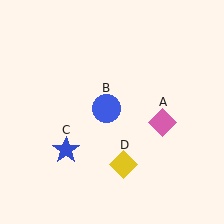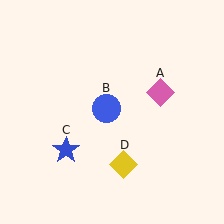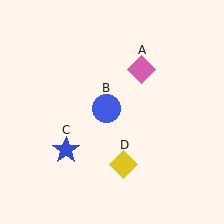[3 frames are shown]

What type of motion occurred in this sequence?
The pink diamond (object A) rotated counterclockwise around the center of the scene.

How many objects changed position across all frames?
1 object changed position: pink diamond (object A).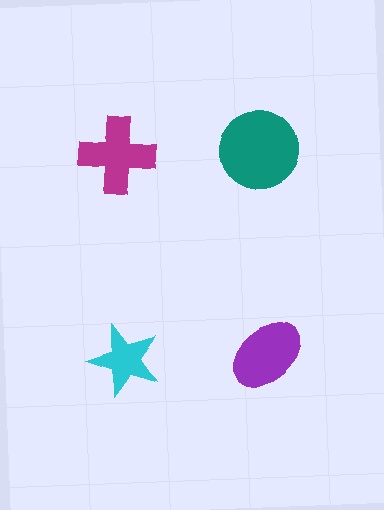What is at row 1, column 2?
A teal circle.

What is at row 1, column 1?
A magenta cross.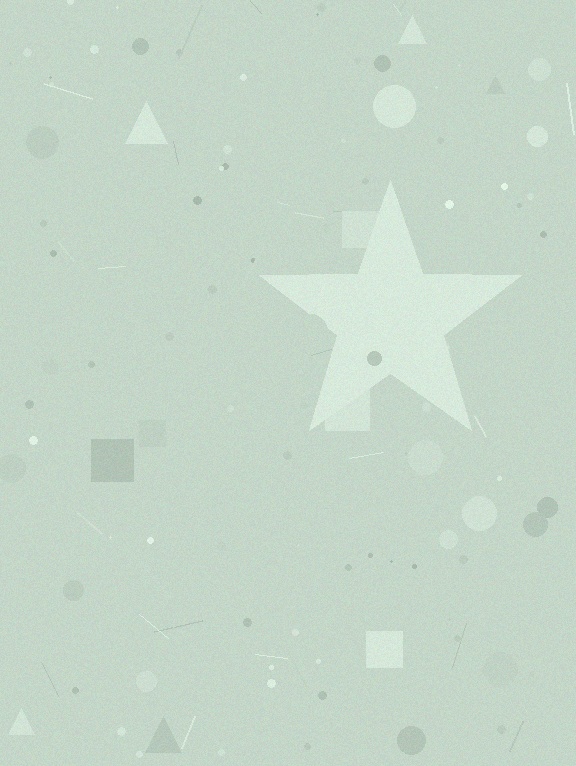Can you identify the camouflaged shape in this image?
The camouflaged shape is a star.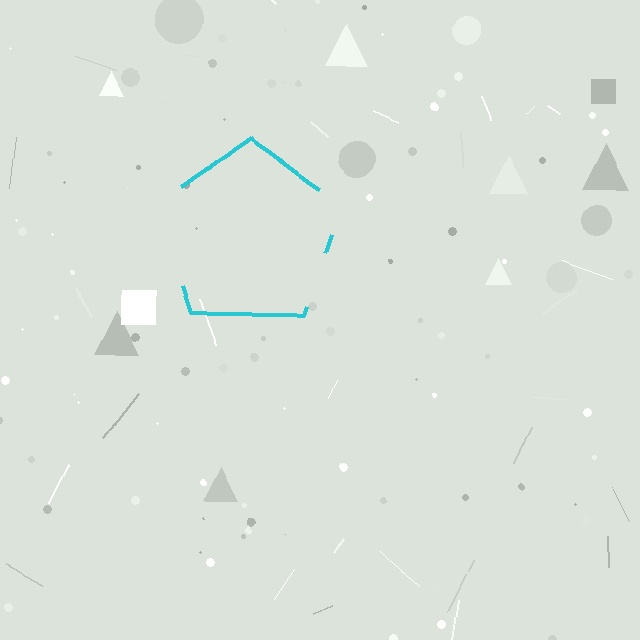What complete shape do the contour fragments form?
The contour fragments form a pentagon.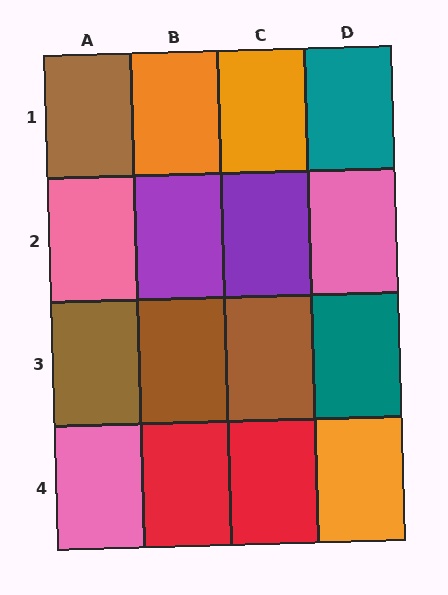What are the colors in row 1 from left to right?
Brown, orange, orange, teal.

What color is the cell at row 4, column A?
Pink.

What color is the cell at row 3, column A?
Brown.